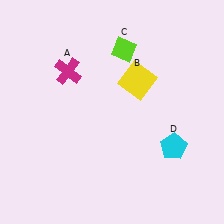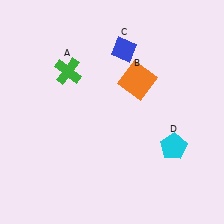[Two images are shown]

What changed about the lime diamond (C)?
In Image 1, C is lime. In Image 2, it changed to blue.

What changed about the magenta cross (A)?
In Image 1, A is magenta. In Image 2, it changed to green.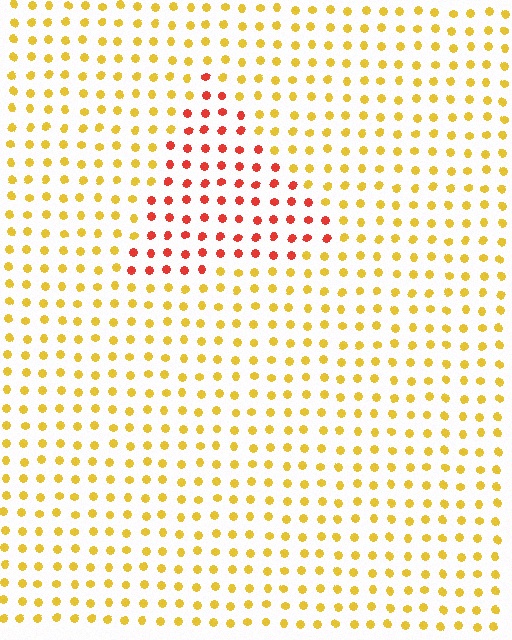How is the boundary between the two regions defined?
The boundary is defined purely by a slight shift in hue (about 47 degrees). Spacing, size, and orientation are identical on both sides.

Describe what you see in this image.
The image is filled with small yellow elements in a uniform arrangement. A triangle-shaped region is visible where the elements are tinted to a slightly different hue, forming a subtle color boundary.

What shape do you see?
I see a triangle.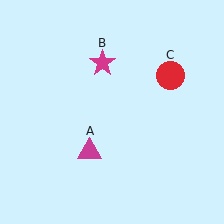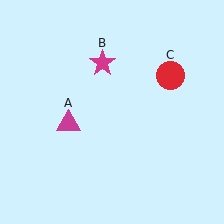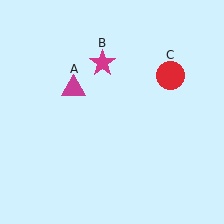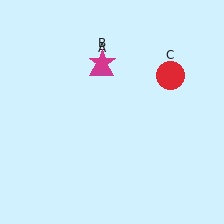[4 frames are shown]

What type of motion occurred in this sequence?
The magenta triangle (object A) rotated clockwise around the center of the scene.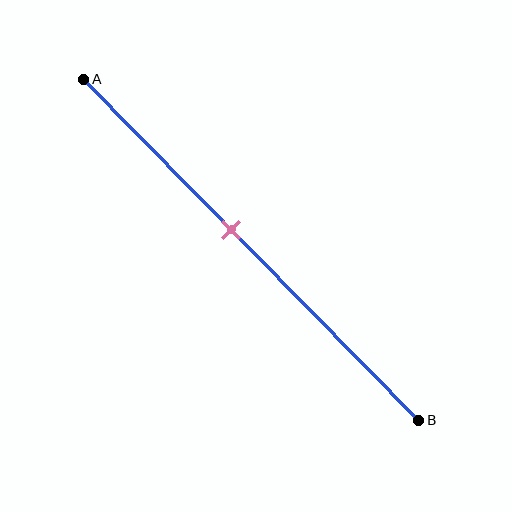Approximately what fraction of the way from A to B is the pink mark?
The pink mark is approximately 45% of the way from A to B.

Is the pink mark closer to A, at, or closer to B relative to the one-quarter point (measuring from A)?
The pink mark is closer to point B than the one-quarter point of segment AB.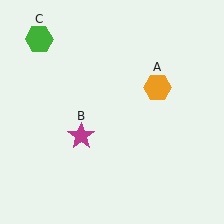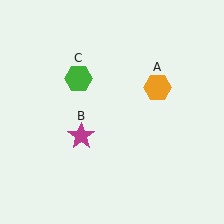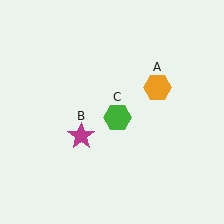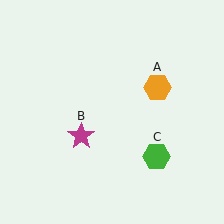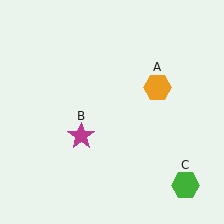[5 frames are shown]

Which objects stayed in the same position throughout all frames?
Orange hexagon (object A) and magenta star (object B) remained stationary.